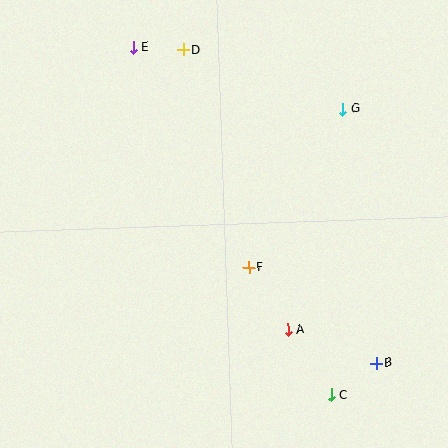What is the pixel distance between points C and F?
The distance between C and F is 152 pixels.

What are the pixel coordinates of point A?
Point A is at (288, 330).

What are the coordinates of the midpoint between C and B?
The midpoint between C and B is at (353, 379).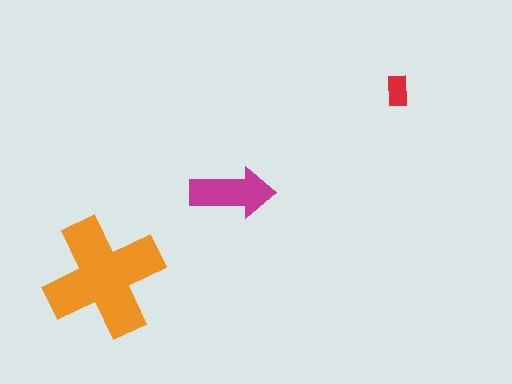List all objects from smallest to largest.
The red rectangle, the magenta arrow, the orange cross.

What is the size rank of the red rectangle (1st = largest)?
3rd.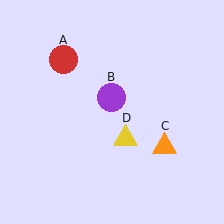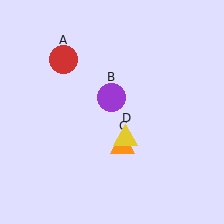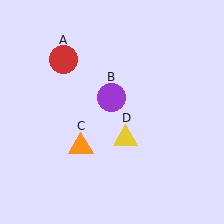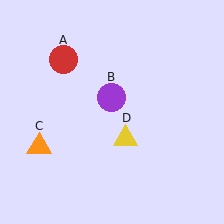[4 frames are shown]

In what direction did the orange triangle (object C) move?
The orange triangle (object C) moved left.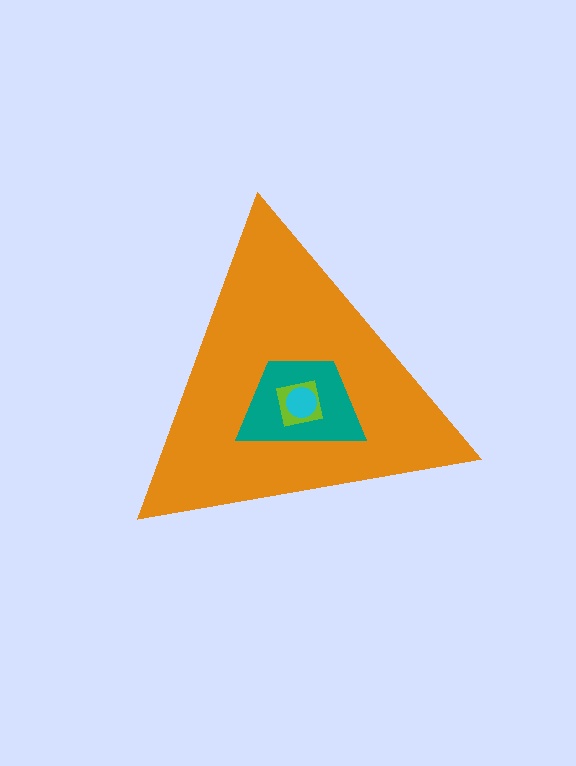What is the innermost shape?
The cyan circle.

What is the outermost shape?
The orange triangle.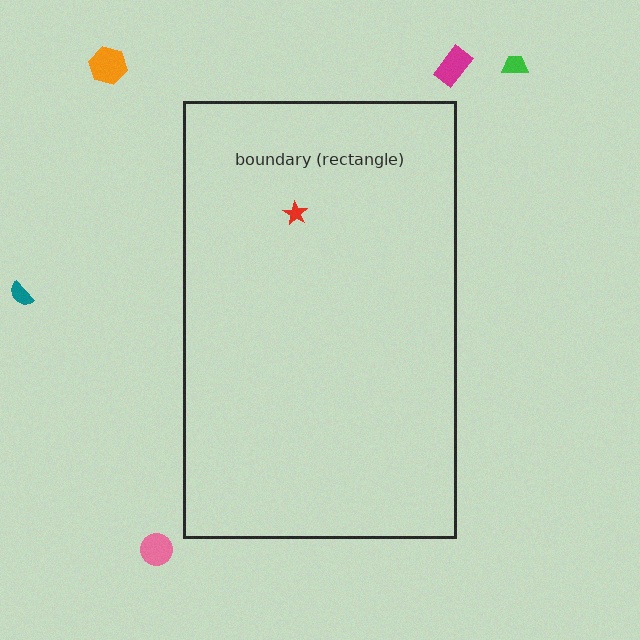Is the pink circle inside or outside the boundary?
Outside.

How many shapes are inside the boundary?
1 inside, 5 outside.